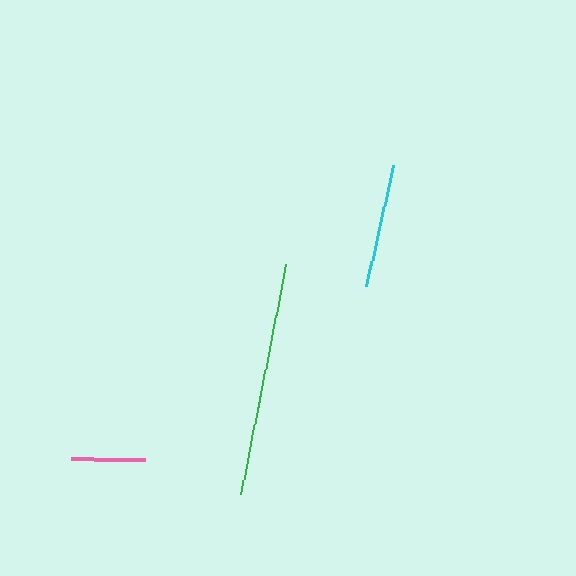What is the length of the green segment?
The green segment is approximately 235 pixels long.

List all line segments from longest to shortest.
From longest to shortest: green, cyan, pink.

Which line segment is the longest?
The green line is the longest at approximately 235 pixels.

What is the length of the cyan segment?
The cyan segment is approximately 124 pixels long.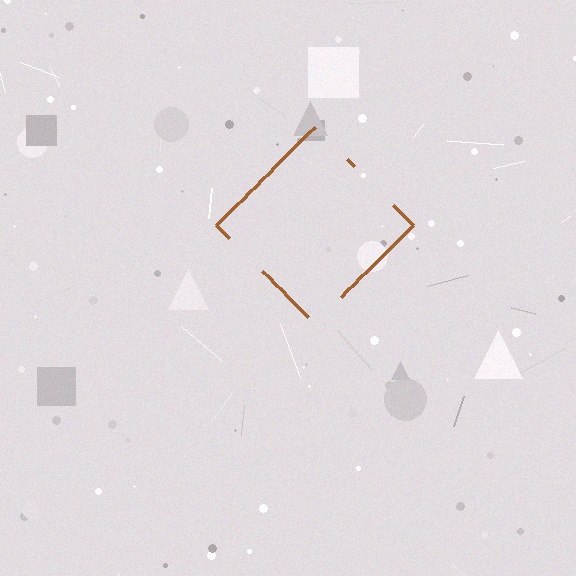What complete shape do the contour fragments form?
The contour fragments form a diamond.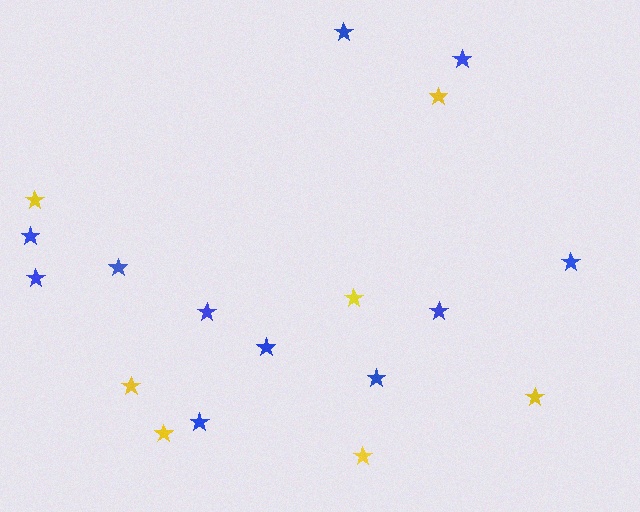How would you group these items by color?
There are 2 groups: one group of blue stars (11) and one group of yellow stars (7).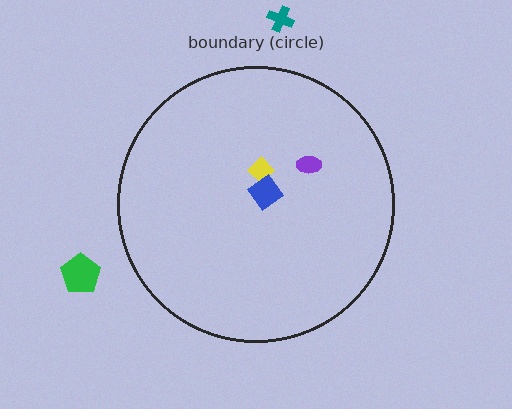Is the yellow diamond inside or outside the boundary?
Inside.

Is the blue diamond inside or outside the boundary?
Inside.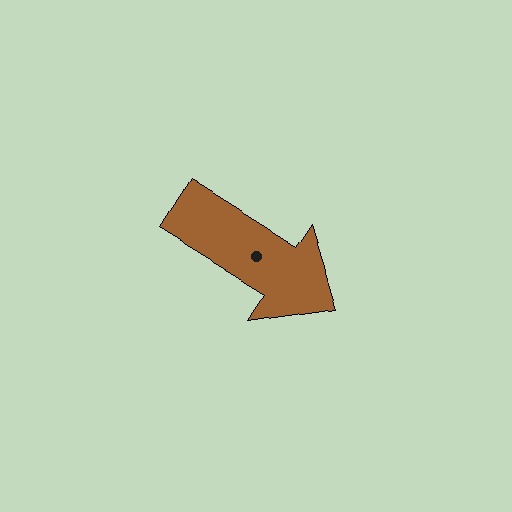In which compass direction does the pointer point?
Southeast.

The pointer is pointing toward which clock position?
Roughly 4 o'clock.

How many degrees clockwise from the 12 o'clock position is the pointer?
Approximately 122 degrees.